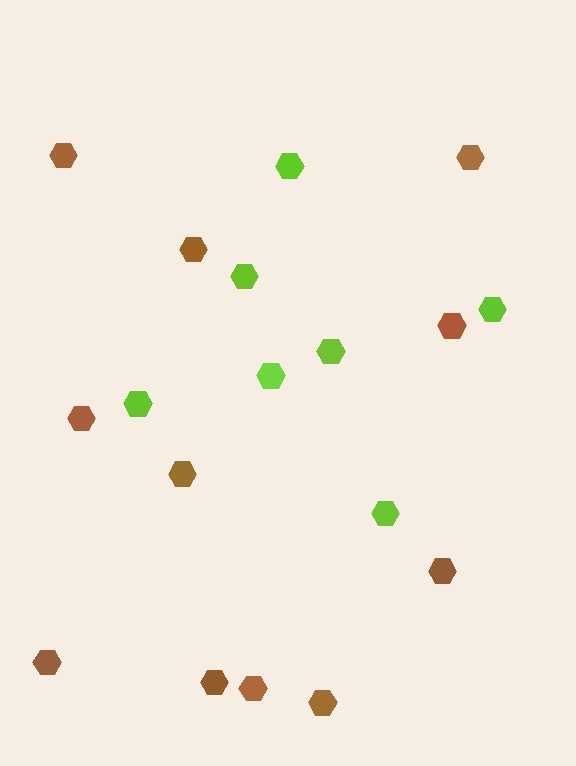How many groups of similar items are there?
There are 2 groups: one group of lime hexagons (7) and one group of brown hexagons (11).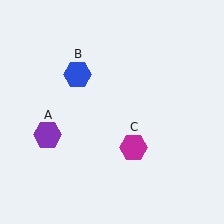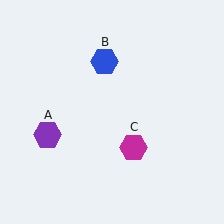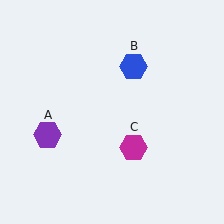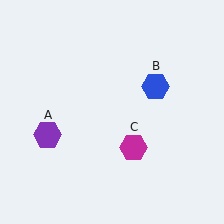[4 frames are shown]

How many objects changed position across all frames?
1 object changed position: blue hexagon (object B).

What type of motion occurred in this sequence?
The blue hexagon (object B) rotated clockwise around the center of the scene.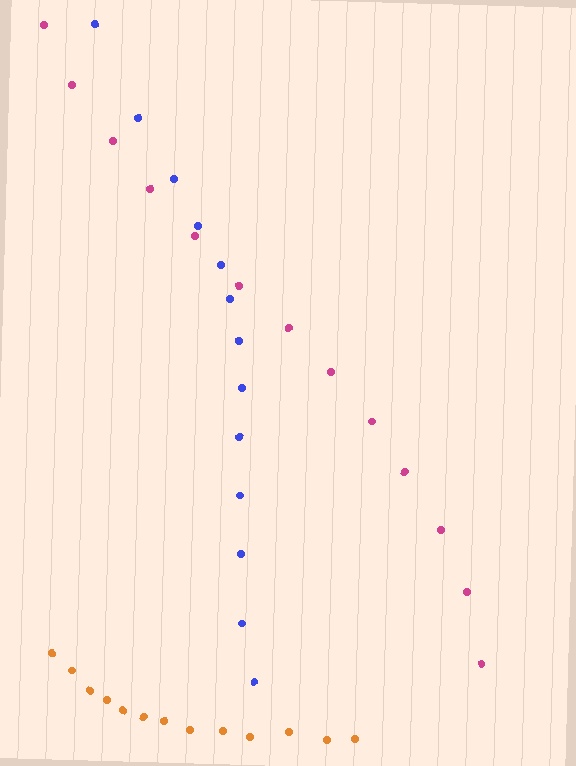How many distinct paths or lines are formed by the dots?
There are 3 distinct paths.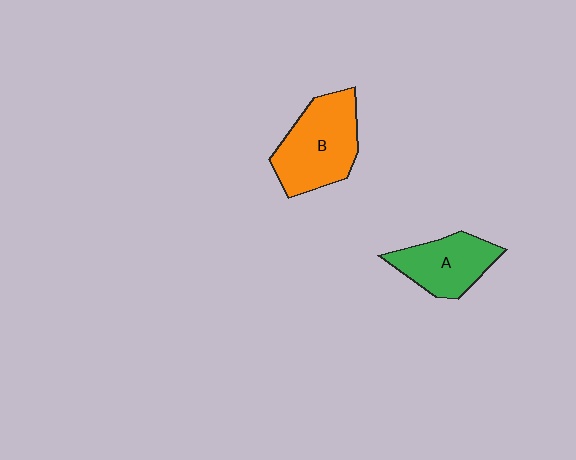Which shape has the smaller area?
Shape A (green).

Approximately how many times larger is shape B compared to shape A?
Approximately 1.4 times.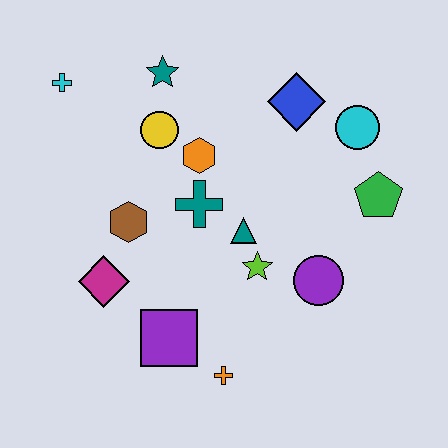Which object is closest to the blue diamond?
The cyan circle is closest to the blue diamond.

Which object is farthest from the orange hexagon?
The orange cross is farthest from the orange hexagon.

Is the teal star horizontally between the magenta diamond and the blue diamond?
Yes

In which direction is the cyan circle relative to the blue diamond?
The cyan circle is to the right of the blue diamond.